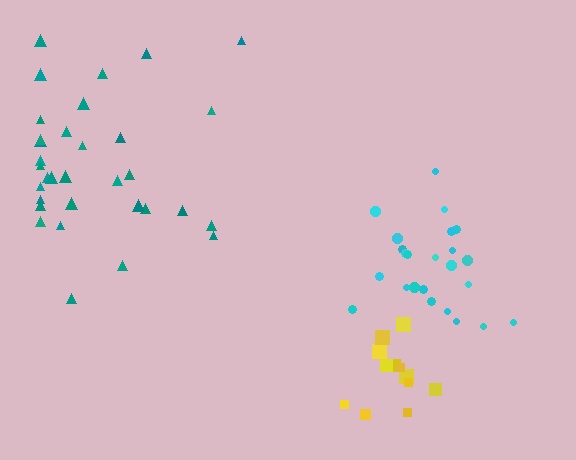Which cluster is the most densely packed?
Yellow.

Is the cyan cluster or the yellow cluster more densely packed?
Yellow.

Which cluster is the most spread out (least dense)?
Teal.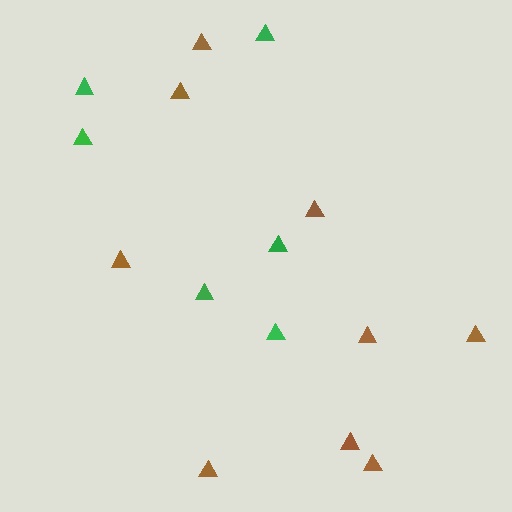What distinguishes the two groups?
There are 2 groups: one group of green triangles (6) and one group of brown triangles (9).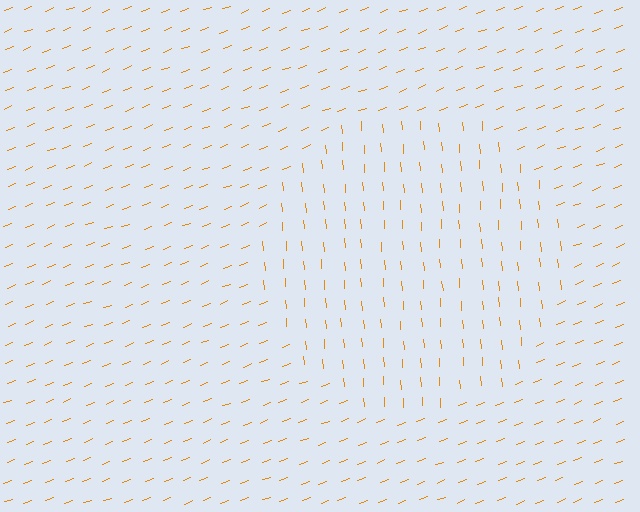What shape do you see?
I see a circle.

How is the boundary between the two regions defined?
The boundary is defined purely by a change in line orientation (approximately 73 degrees difference). All lines are the same color and thickness.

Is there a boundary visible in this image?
Yes, there is a texture boundary formed by a change in line orientation.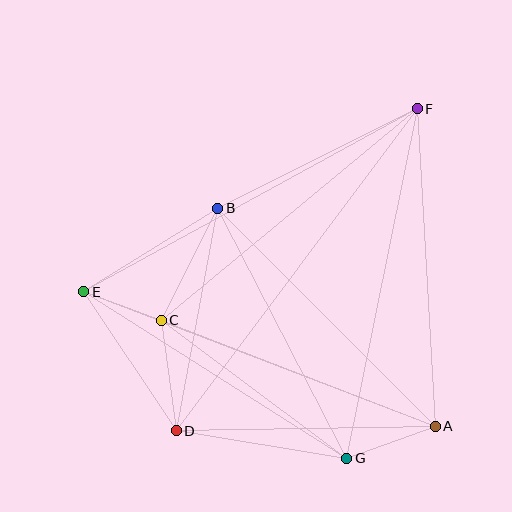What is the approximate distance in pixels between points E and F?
The distance between E and F is approximately 380 pixels.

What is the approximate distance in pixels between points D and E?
The distance between D and E is approximately 167 pixels.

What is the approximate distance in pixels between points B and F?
The distance between B and F is approximately 223 pixels.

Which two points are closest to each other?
Points C and E are closest to each other.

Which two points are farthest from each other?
Points D and F are farthest from each other.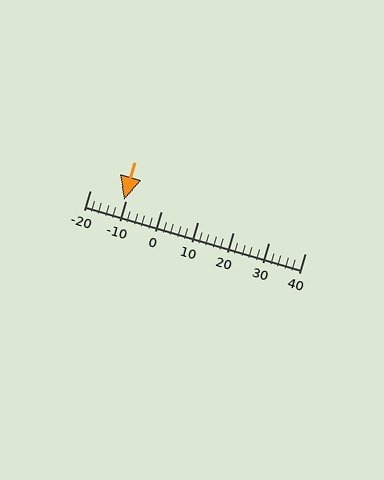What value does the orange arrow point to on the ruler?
The orange arrow points to approximately -10.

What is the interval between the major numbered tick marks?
The major tick marks are spaced 10 units apart.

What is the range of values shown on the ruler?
The ruler shows values from -20 to 40.